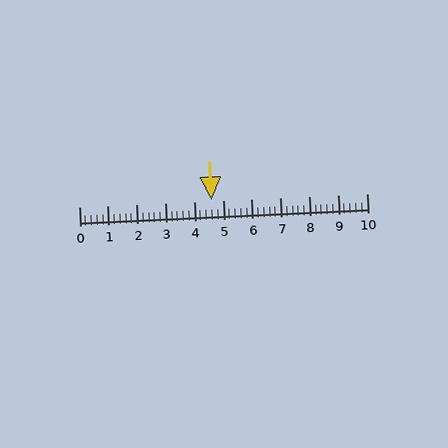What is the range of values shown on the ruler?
The ruler shows values from 0 to 10.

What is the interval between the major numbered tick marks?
The major tick marks are spaced 1 units apart.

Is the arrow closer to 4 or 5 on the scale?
The arrow is closer to 5.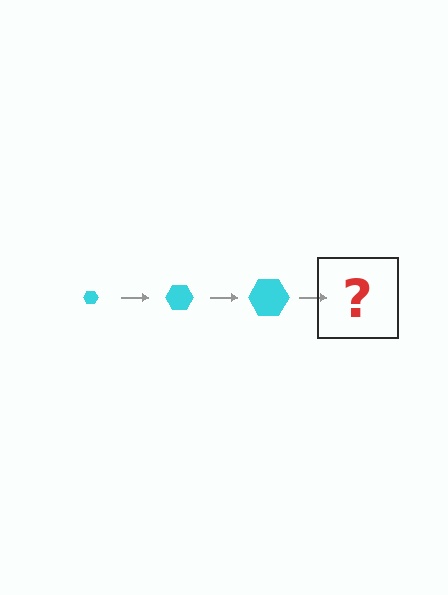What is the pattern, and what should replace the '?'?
The pattern is that the hexagon gets progressively larger each step. The '?' should be a cyan hexagon, larger than the previous one.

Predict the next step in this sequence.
The next step is a cyan hexagon, larger than the previous one.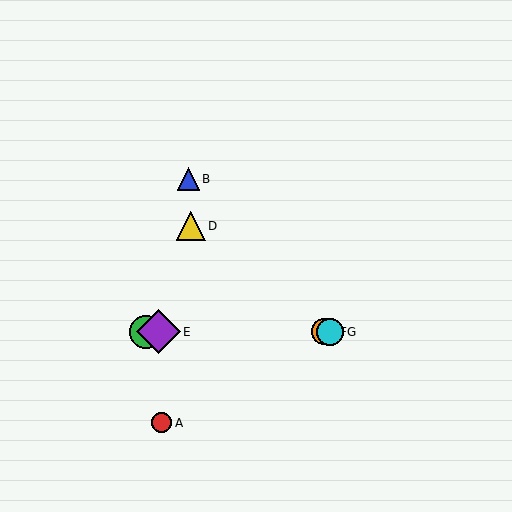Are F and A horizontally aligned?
No, F is at y≈332 and A is at y≈423.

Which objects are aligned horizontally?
Objects C, E, F, G are aligned horizontally.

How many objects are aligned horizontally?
4 objects (C, E, F, G) are aligned horizontally.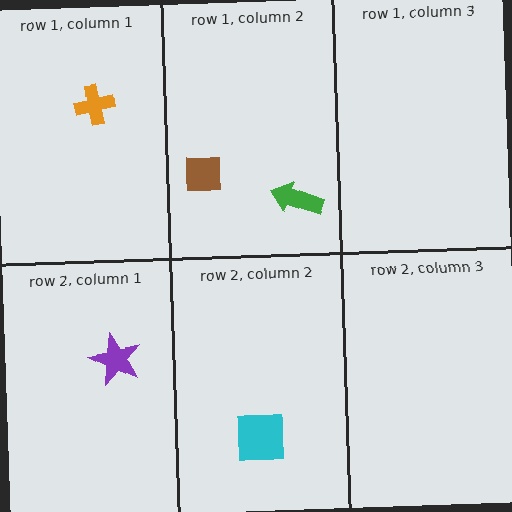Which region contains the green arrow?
The row 1, column 2 region.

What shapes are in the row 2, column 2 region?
The cyan square.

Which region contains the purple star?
The row 2, column 1 region.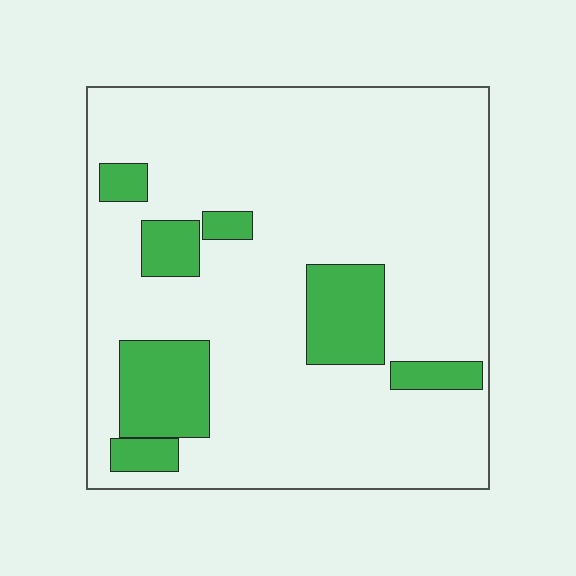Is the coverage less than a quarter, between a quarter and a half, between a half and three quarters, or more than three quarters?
Less than a quarter.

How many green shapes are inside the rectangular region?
7.